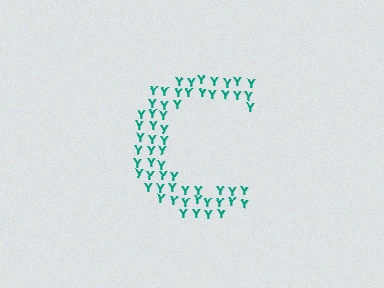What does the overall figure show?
The overall figure shows the letter C.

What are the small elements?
The small elements are letter Y's.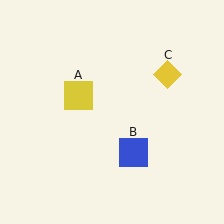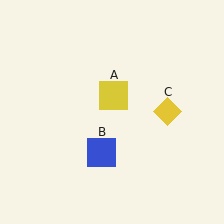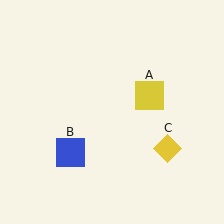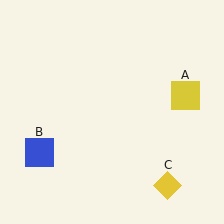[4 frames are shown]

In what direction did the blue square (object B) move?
The blue square (object B) moved left.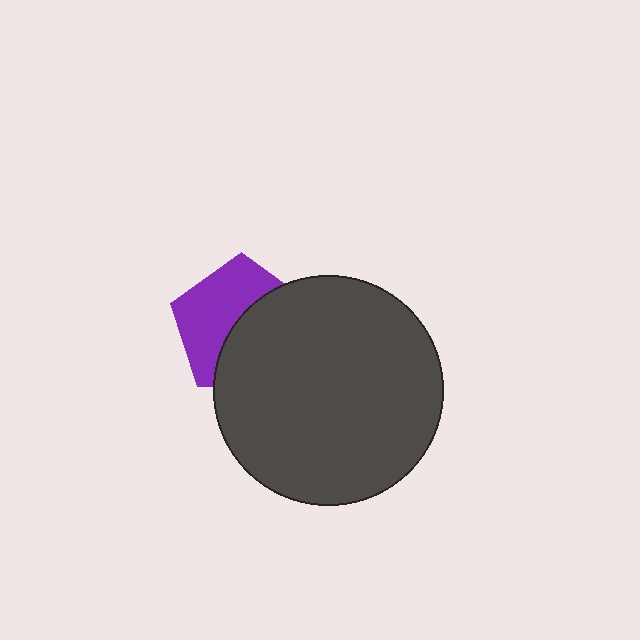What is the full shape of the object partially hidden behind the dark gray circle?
The partially hidden object is a purple pentagon.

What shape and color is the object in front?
The object in front is a dark gray circle.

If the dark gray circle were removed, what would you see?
You would see the complete purple pentagon.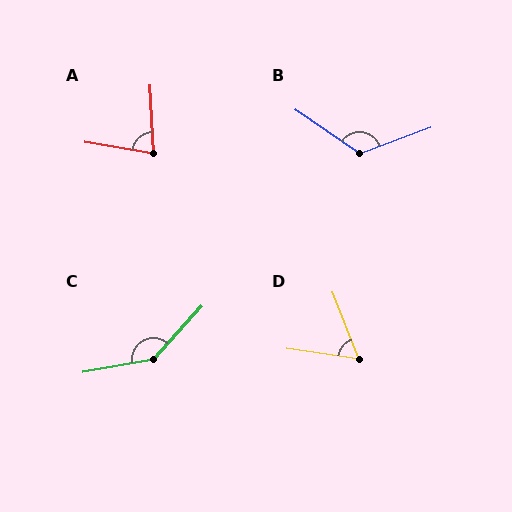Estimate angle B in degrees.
Approximately 125 degrees.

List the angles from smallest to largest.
D (60°), A (77°), B (125°), C (142°).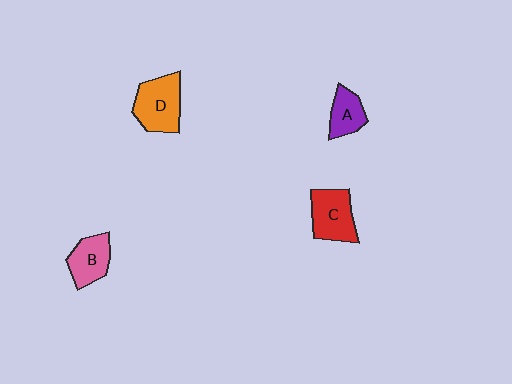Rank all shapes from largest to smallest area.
From largest to smallest: D (orange), C (red), B (pink), A (purple).